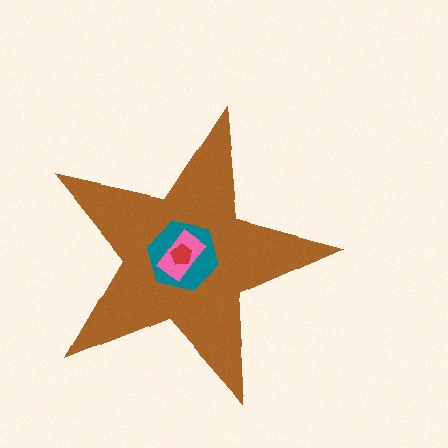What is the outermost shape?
The brown star.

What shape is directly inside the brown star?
The teal hexagon.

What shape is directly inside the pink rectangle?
The red pentagon.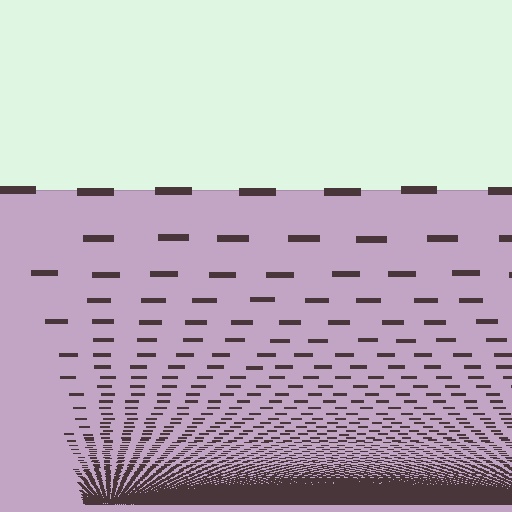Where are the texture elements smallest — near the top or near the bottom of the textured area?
Near the bottom.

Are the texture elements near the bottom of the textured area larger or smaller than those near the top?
Smaller. The gradient is inverted — elements near the bottom are smaller and denser.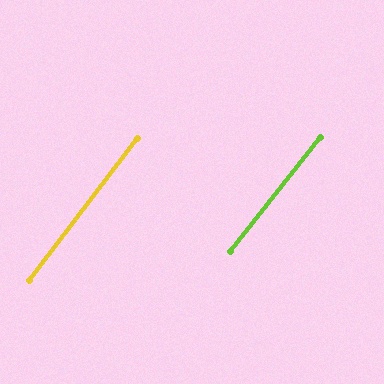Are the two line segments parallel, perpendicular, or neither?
Parallel — their directions differ by only 1.4°.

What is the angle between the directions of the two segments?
Approximately 1 degree.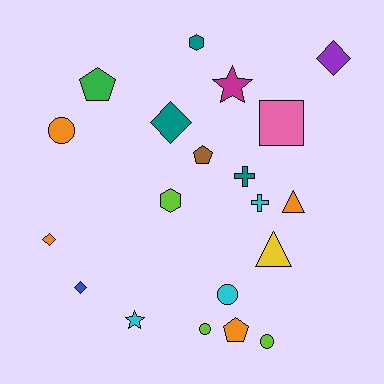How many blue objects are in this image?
There is 1 blue object.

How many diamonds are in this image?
There are 4 diamonds.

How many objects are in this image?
There are 20 objects.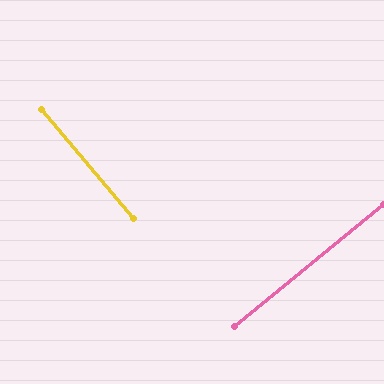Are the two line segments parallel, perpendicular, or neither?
Perpendicular — they meet at approximately 89°.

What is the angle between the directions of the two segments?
Approximately 89 degrees.